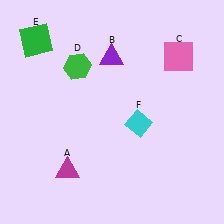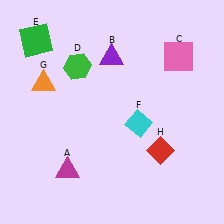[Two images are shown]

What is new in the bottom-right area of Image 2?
A red diamond (H) was added in the bottom-right area of Image 2.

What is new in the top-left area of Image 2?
An orange triangle (G) was added in the top-left area of Image 2.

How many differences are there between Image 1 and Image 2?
There are 2 differences between the two images.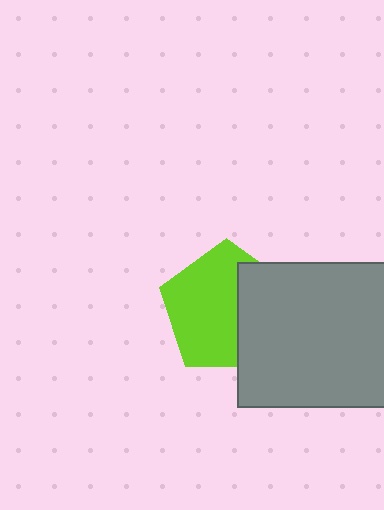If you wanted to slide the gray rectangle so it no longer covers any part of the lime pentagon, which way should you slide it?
Slide it right — that is the most direct way to separate the two shapes.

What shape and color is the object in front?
The object in front is a gray rectangle.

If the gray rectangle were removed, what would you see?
You would see the complete lime pentagon.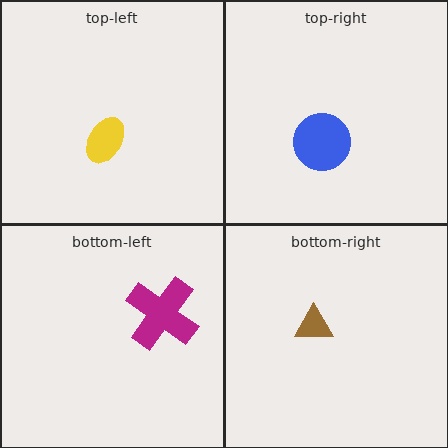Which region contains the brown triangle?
The bottom-right region.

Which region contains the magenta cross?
The bottom-left region.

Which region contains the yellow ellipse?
The top-left region.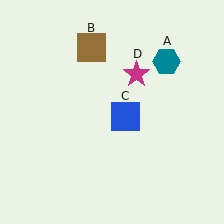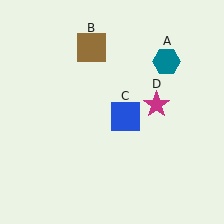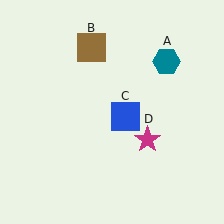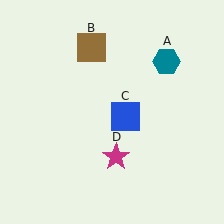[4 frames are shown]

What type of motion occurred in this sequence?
The magenta star (object D) rotated clockwise around the center of the scene.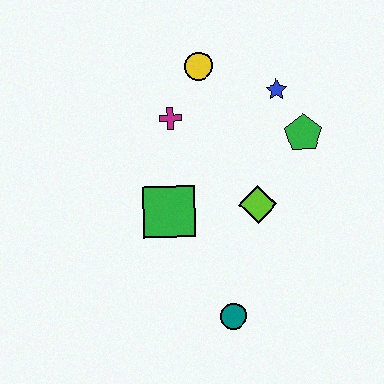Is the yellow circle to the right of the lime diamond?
No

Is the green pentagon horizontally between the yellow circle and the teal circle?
No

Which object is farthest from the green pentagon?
The teal circle is farthest from the green pentagon.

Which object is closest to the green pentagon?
The blue star is closest to the green pentagon.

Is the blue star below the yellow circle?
Yes